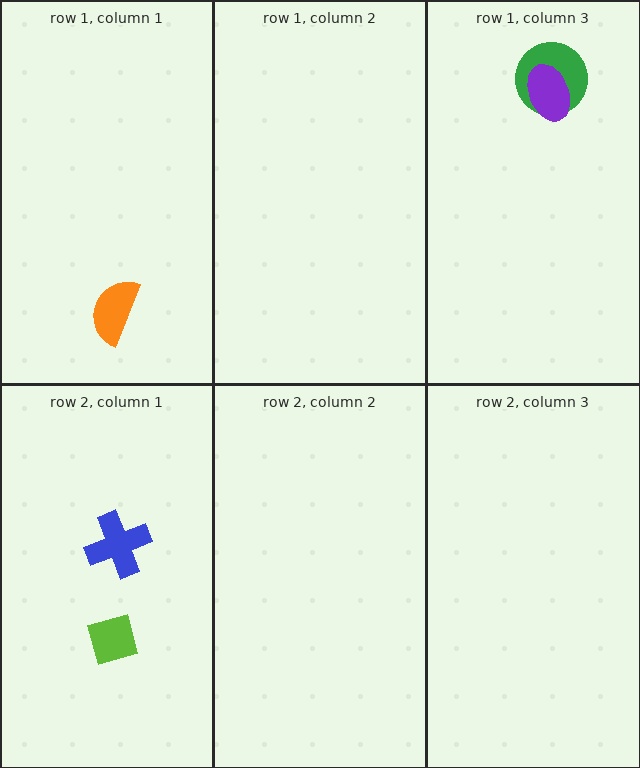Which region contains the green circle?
The row 1, column 3 region.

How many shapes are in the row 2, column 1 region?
2.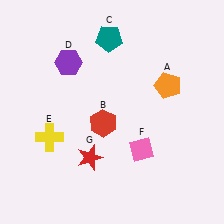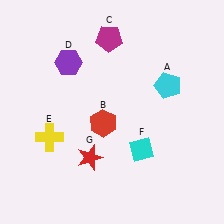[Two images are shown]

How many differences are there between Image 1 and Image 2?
There are 3 differences between the two images.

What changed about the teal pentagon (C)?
In Image 1, C is teal. In Image 2, it changed to magenta.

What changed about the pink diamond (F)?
In Image 1, F is pink. In Image 2, it changed to cyan.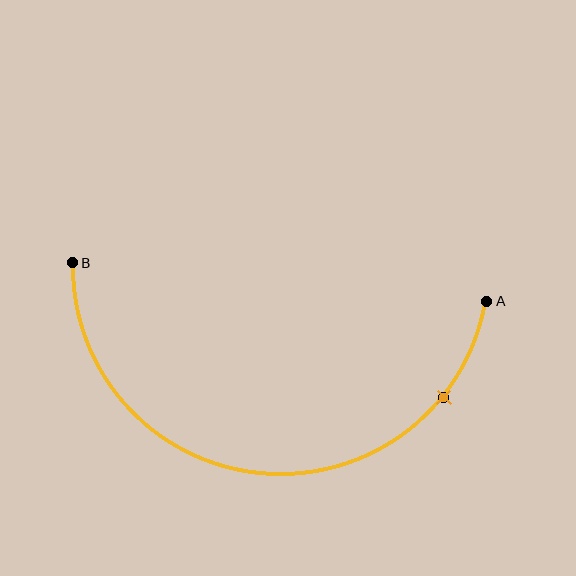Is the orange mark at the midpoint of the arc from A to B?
No. The orange mark lies on the arc but is closer to endpoint A. The arc midpoint would be at the point on the curve equidistant along the arc from both A and B.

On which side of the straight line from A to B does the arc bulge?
The arc bulges below the straight line connecting A and B.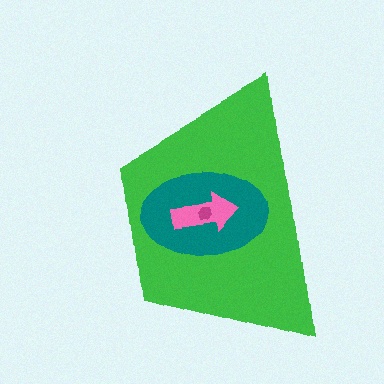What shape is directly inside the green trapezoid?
The teal ellipse.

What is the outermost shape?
The green trapezoid.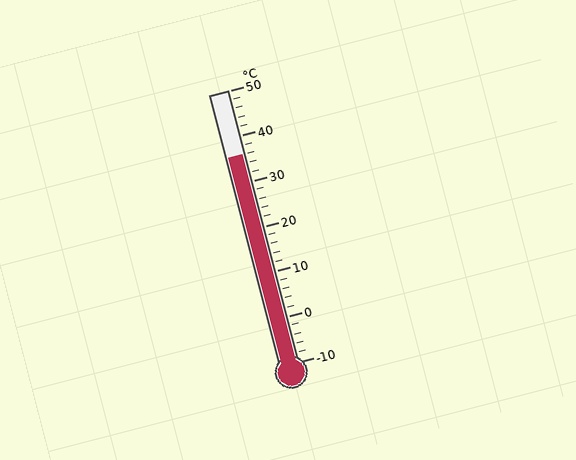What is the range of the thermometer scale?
The thermometer scale ranges from -10°C to 50°C.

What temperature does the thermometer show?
The thermometer shows approximately 36°C.